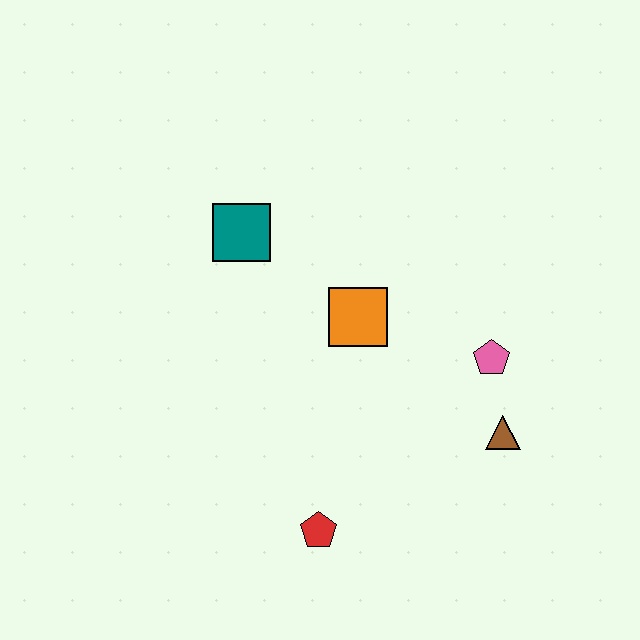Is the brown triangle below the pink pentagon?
Yes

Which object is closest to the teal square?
The orange square is closest to the teal square.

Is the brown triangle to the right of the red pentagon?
Yes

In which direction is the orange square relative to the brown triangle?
The orange square is to the left of the brown triangle.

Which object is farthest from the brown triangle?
The teal square is farthest from the brown triangle.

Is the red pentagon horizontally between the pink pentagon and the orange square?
No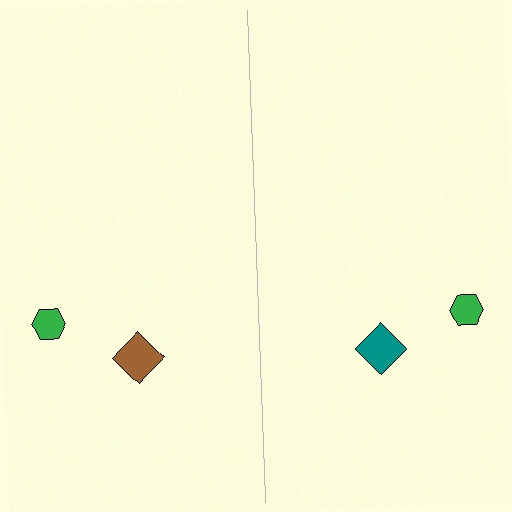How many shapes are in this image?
There are 4 shapes in this image.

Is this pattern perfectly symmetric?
No, the pattern is not perfectly symmetric. The teal diamond on the right side breaks the symmetry — its mirror counterpart is brown.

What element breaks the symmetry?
The teal diamond on the right side breaks the symmetry — its mirror counterpart is brown.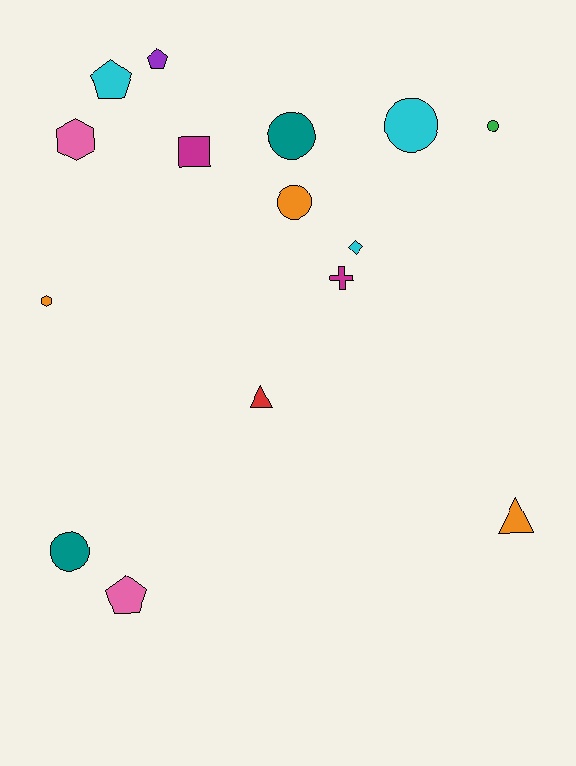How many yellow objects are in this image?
There are no yellow objects.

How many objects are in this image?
There are 15 objects.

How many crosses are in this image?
There is 1 cross.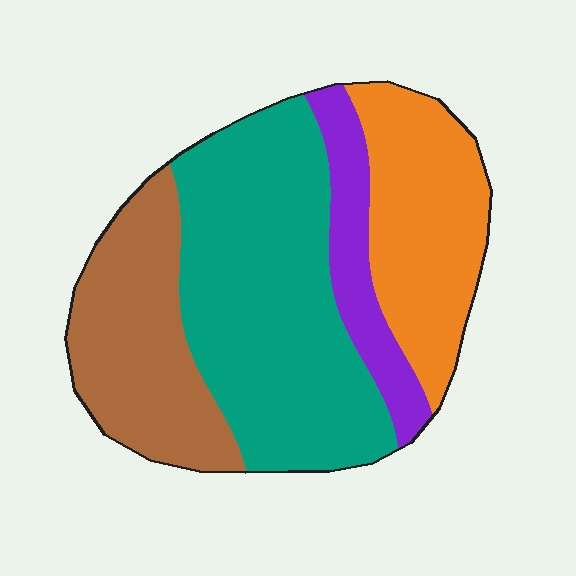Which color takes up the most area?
Teal, at roughly 40%.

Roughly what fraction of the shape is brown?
Brown takes up about one quarter (1/4) of the shape.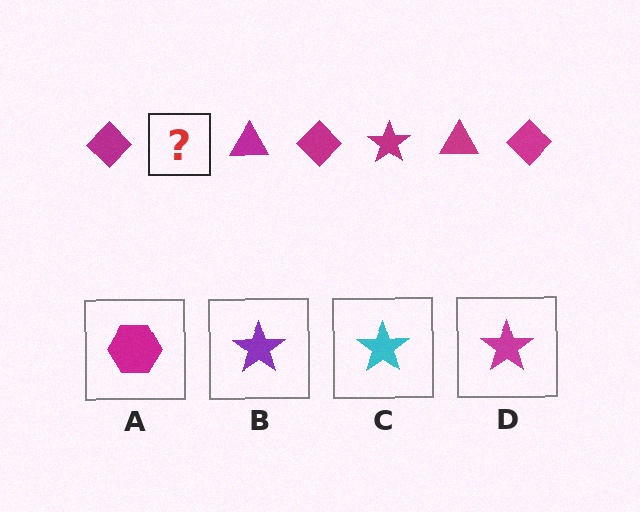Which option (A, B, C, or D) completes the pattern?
D.